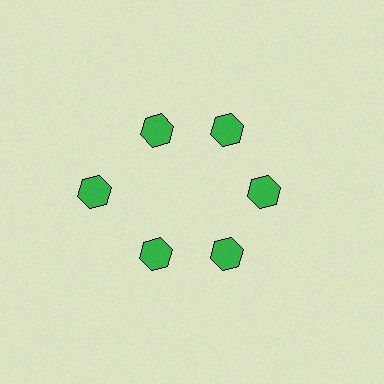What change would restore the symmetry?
The symmetry would be restored by moving it inward, back onto the ring so that all 6 hexagons sit at equal angles and equal distance from the center.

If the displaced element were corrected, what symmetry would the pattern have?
It would have 6-fold rotational symmetry — the pattern would map onto itself every 60 degrees.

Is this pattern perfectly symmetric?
No. The 6 green hexagons are arranged in a ring, but one element near the 9 o'clock position is pushed outward from the center, breaking the 6-fold rotational symmetry.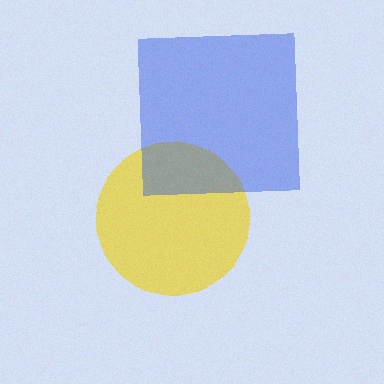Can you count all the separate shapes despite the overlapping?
Yes, there are 2 separate shapes.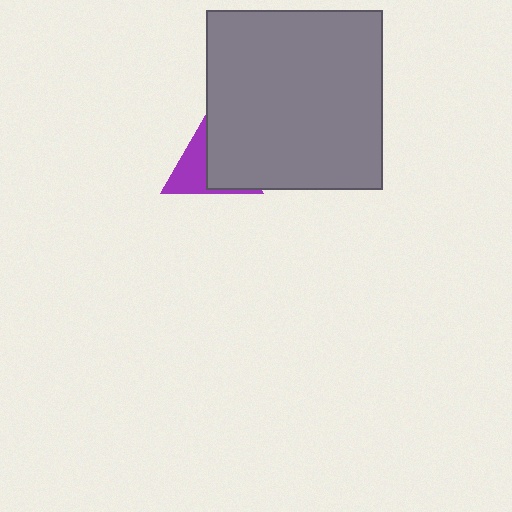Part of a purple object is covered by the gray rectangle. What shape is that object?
It is a triangle.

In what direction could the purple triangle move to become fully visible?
The purple triangle could move left. That would shift it out from behind the gray rectangle entirely.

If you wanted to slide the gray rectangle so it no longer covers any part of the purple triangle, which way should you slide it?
Slide it right — that is the most direct way to separate the two shapes.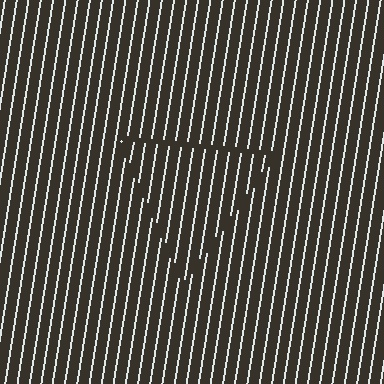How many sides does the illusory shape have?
3 sides — the line-ends trace a triangle.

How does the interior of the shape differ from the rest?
The interior of the shape contains the same grating, shifted by half a period — the contour is defined by the phase discontinuity where line-ends from the inner and outer gratings abut.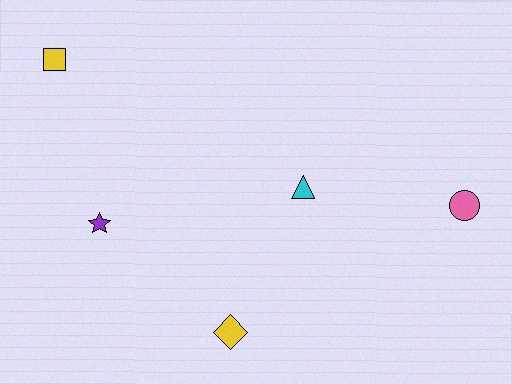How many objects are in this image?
There are 5 objects.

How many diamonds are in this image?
There is 1 diamond.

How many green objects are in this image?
There are no green objects.